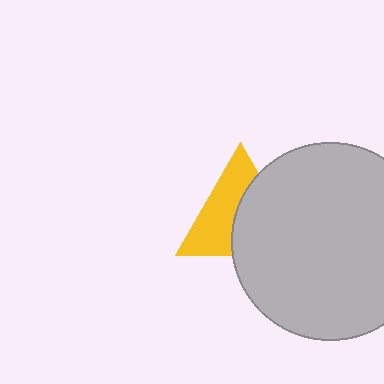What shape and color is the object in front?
The object in front is a light gray circle.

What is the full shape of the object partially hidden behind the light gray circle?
The partially hidden object is a yellow triangle.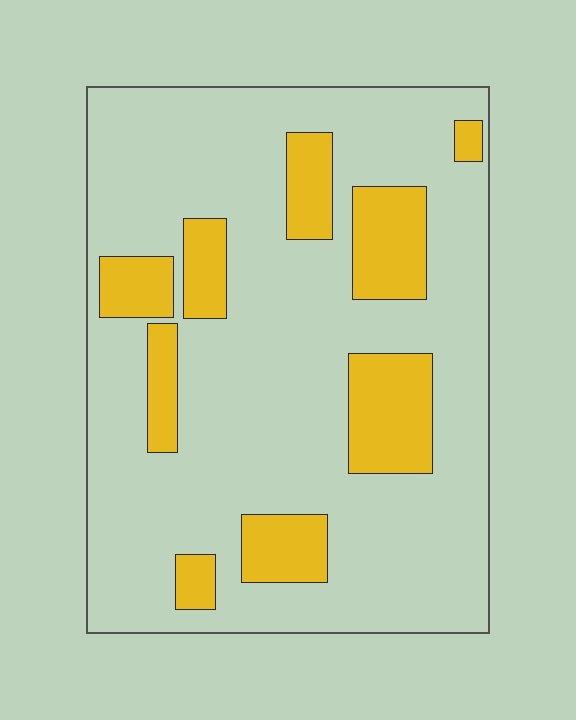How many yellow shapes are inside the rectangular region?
9.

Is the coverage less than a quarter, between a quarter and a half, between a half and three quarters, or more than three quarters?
Less than a quarter.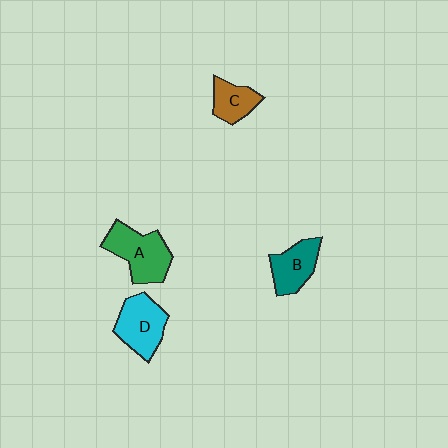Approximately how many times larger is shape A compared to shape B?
Approximately 1.4 times.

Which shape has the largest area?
Shape A (green).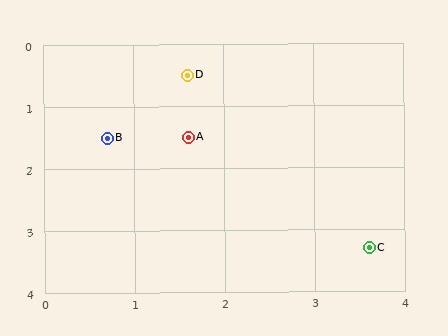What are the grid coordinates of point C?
Point C is at approximately (3.6, 3.3).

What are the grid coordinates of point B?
Point B is at approximately (0.7, 1.5).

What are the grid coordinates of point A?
Point A is at approximately (1.6, 1.5).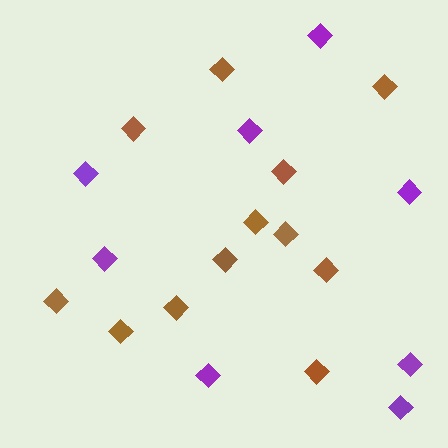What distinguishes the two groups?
There are 2 groups: one group of brown diamonds (12) and one group of purple diamonds (8).